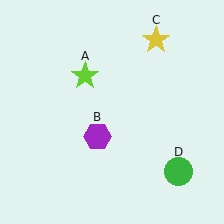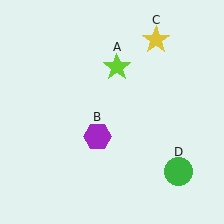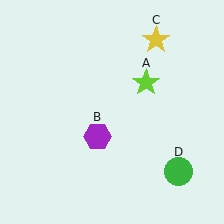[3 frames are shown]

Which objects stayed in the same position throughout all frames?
Purple hexagon (object B) and yellow star (object C) and green circle (object D) remained stationary.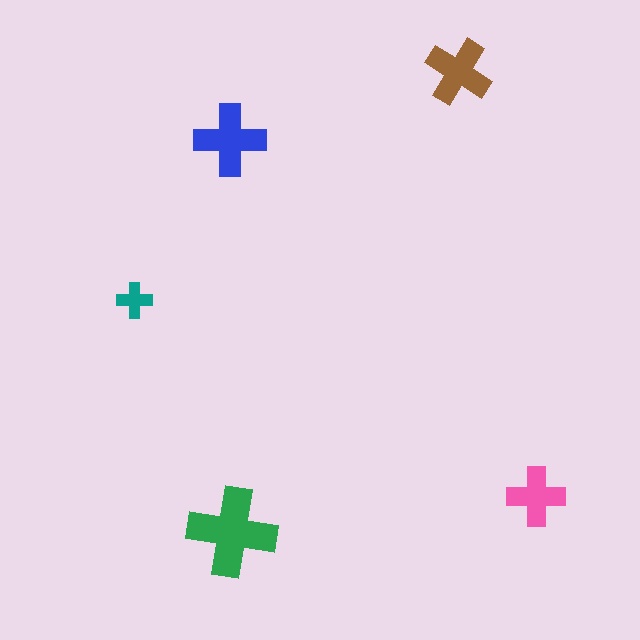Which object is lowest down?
The green cross is bottommost.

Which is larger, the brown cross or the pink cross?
The brown one.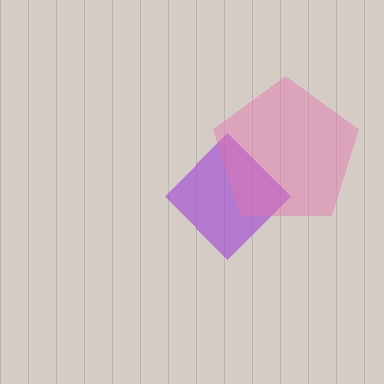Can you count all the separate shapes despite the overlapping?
Yes, there are 2 separate shapes.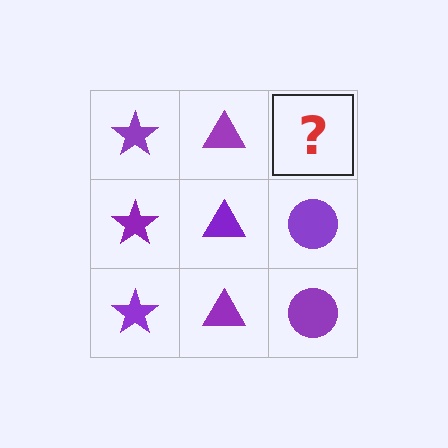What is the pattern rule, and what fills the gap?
The rule is that each column has a consistent shape. The gap should be filled with a purple circle.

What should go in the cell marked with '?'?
The missing cell should contain a purple circle.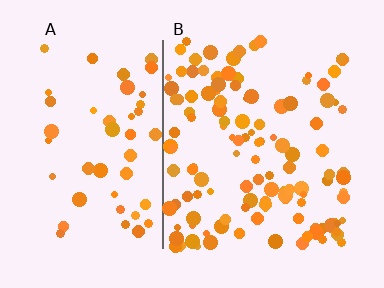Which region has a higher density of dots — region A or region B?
B (the right).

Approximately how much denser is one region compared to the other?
Approximately 2.4× — region B over region A.